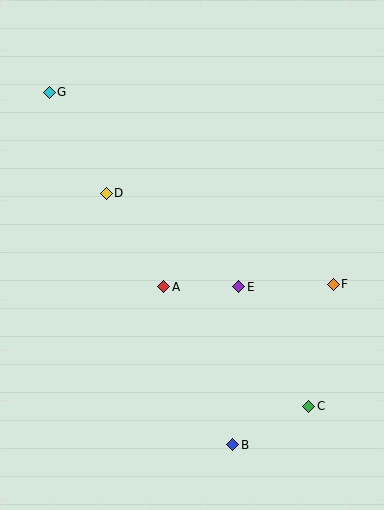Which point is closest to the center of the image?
Point A at (164, 287) is closest to the center.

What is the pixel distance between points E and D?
The distance between E and D is 162 pixels.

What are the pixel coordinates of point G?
Point G is at (49, 92).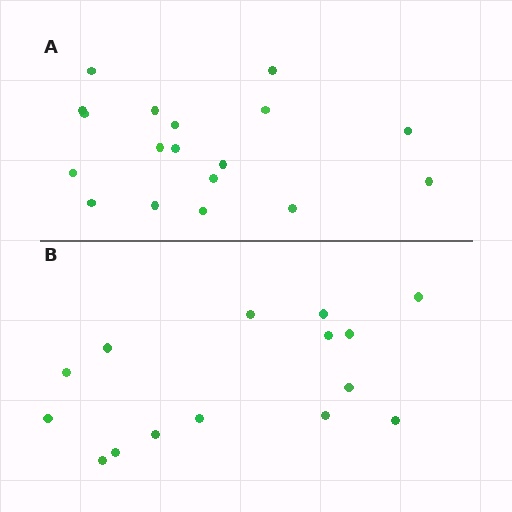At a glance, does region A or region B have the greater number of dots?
Region A (the top region) has more dots.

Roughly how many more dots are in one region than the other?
Region A has just a few more — roughly 2 or 3 more dots than region B.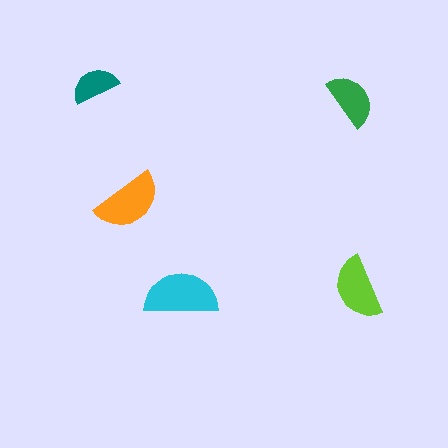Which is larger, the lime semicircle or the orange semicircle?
The orange one.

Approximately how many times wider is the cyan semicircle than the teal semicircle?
About 1.5 times wider.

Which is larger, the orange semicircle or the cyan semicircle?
The cyan one.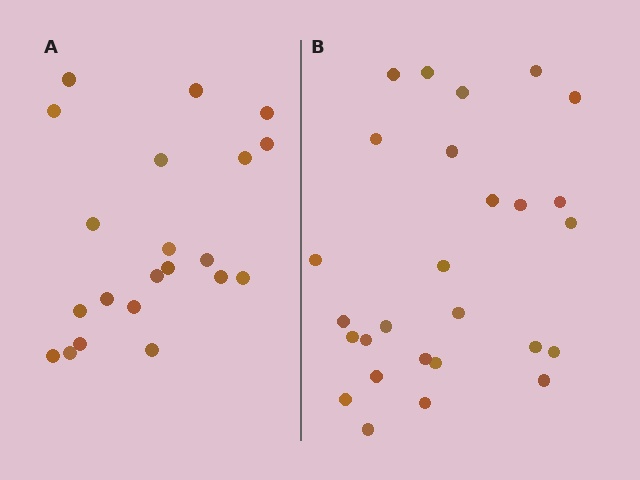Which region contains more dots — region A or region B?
Region B (the right region) has more dots.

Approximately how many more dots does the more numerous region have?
Region B has about 6 more dots than region A.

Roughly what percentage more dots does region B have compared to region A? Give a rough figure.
About 30% more.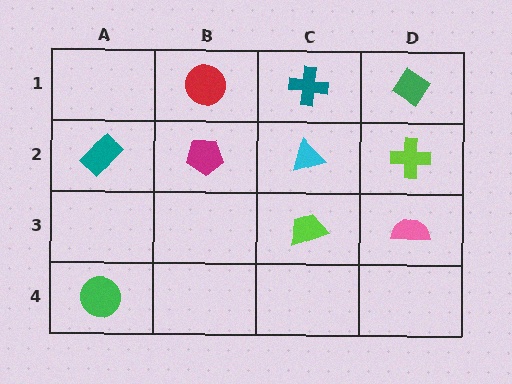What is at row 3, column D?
A pink semicircle.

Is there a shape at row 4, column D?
No, that cell is empty.